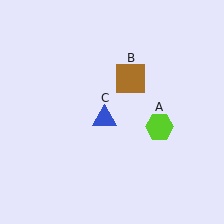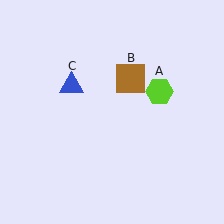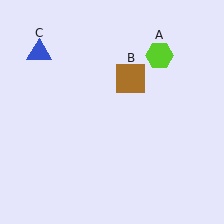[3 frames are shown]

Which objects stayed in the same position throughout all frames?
Brown square (object B) remained stationary.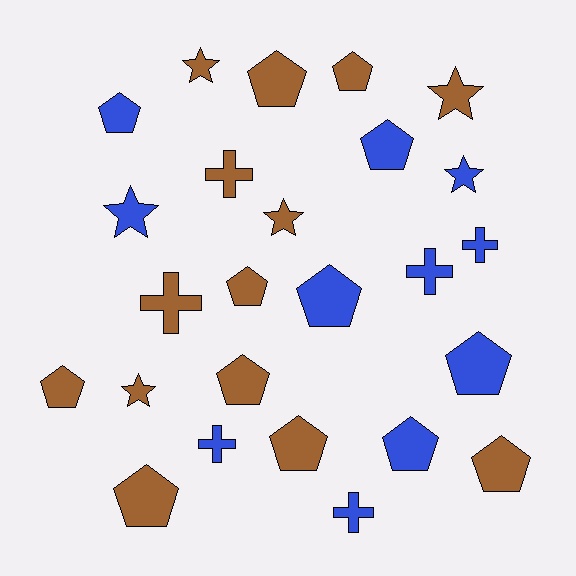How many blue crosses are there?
There are 4 blue crosses.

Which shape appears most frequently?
Pentagon, with 13 objects.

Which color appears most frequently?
Brown, with 14 objects.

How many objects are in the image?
There are 25 objects.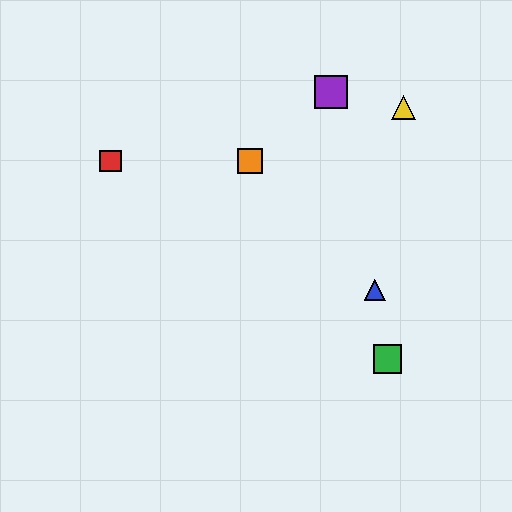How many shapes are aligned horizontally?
2 shapes (the red square, the orange square) are aligned horizontally.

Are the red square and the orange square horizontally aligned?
Yes, both are at y≈161.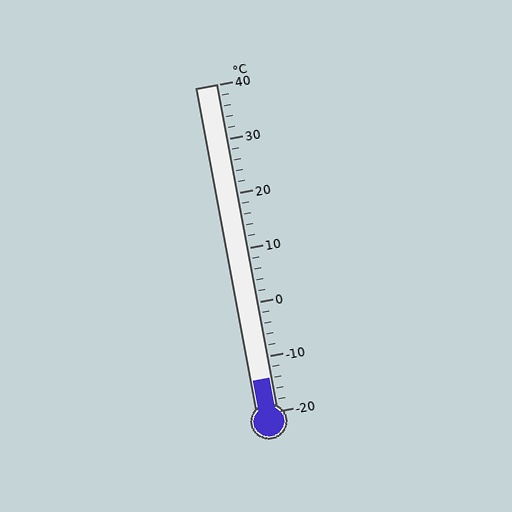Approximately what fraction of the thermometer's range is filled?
The thermometer is filled to approximately 10% of its range.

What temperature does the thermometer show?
The thermometer shows approximately -14°C.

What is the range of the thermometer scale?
The thermometer scale ranges from -20°C to 40°C.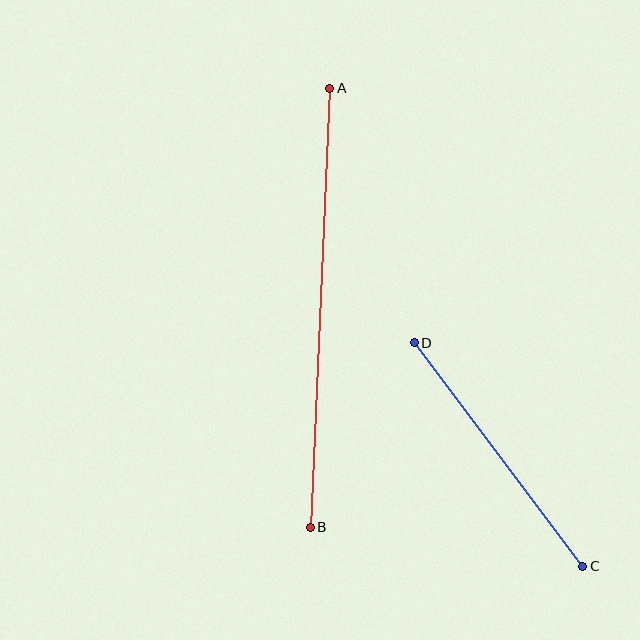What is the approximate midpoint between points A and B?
The midpoint is at approximately (320, 308) pixels.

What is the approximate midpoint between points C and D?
The midpoint is at approximately (499, 455) pixels.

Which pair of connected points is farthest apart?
Points A and B are farthest apart.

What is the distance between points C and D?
The distance is approximately 279 pixels.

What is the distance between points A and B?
The distance is approximately 439 pixels.